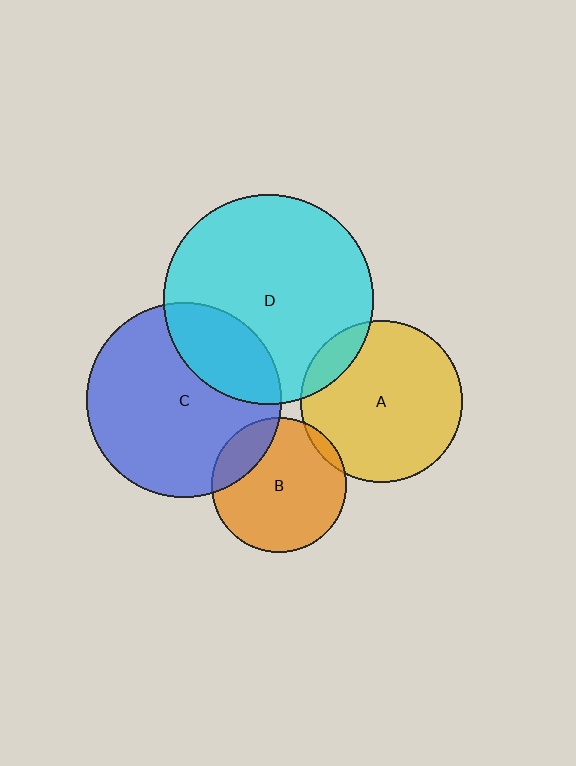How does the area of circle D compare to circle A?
Approximately 1.7 times.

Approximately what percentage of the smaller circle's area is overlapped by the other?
Approximately 10%.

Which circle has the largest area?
Circle D (cyan).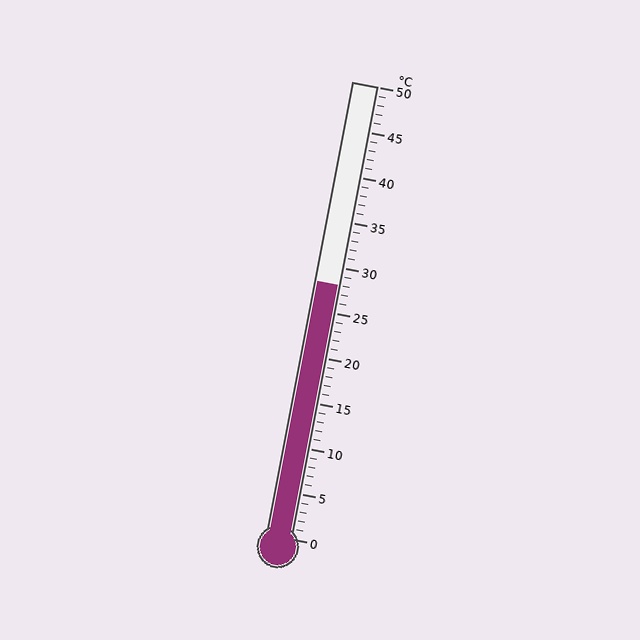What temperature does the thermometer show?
The thermometer shows approximately 28°C.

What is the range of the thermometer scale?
The thermometer scale ranges from 0°C to 50°C.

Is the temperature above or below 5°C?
The temperature is above 5°C.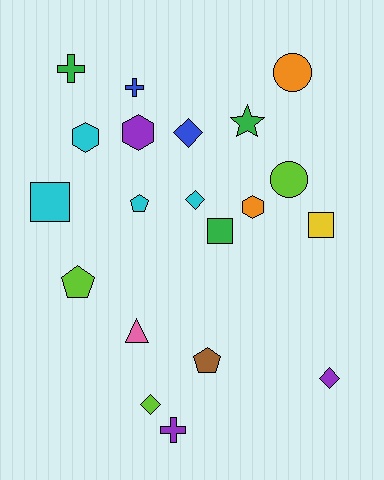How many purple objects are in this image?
There are 3 purple objects.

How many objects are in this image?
There are 20 objects.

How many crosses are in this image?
There are 3 crosses.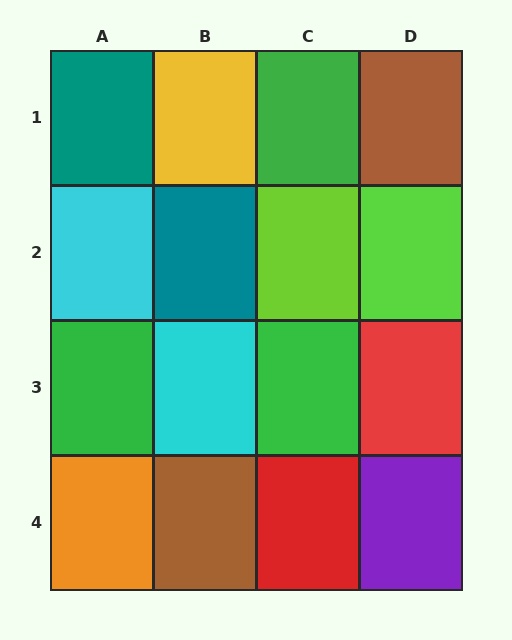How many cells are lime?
2 cells are lime.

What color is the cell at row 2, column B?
Teal.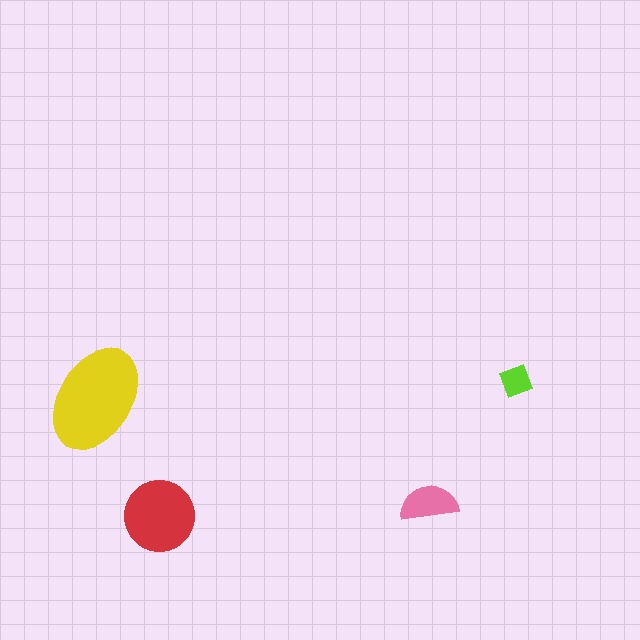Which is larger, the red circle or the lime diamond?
The red circle.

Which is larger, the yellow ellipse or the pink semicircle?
The yellow ellipse.